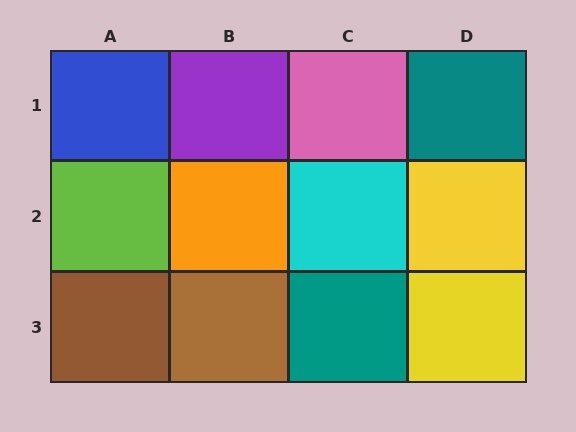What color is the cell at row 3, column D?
Yellow.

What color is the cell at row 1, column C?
Pink.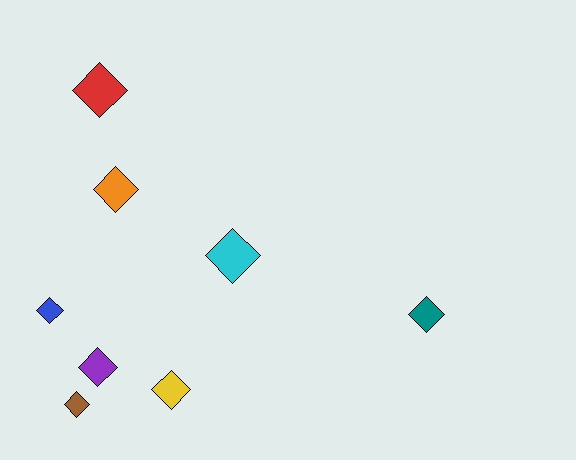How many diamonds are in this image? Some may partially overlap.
There are 8 diamonds.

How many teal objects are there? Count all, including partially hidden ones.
There is 1 teal object.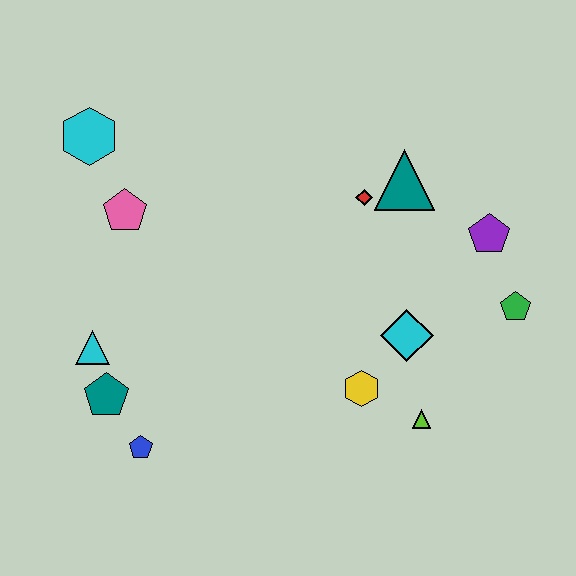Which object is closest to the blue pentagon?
The teal pentagon is closest to the blue pentagon.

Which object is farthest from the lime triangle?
The cyan hexagon is farthest from the lime triangle.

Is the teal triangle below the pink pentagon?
No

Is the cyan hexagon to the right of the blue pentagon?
No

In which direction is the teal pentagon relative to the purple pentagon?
The teal pentagon is to the left of the purple pentagon.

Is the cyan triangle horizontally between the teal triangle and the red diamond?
No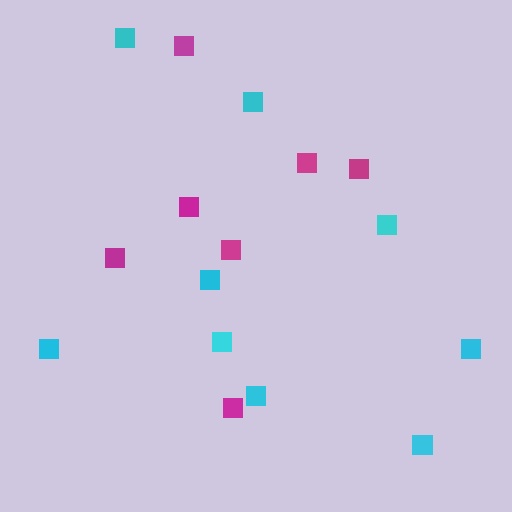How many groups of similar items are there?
There are 2 groups: one group of cyan squares (9) and one group of magenta squares (7).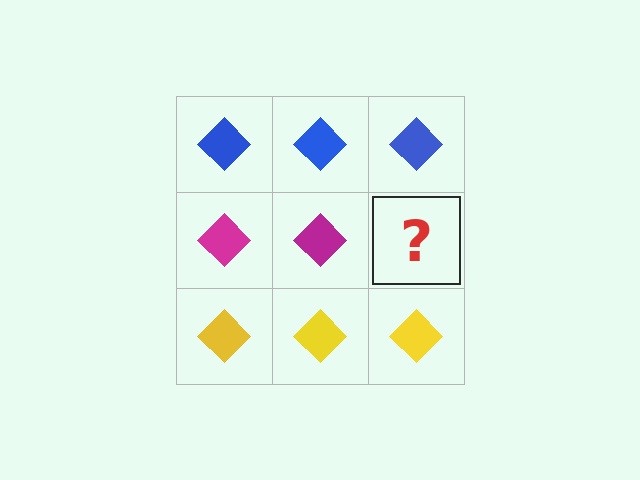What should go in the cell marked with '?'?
The missing cell should contain a magenta diamond.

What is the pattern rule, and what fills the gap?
The rule is that each row has a consistent color. The gap should be filled with a magenta diamond.